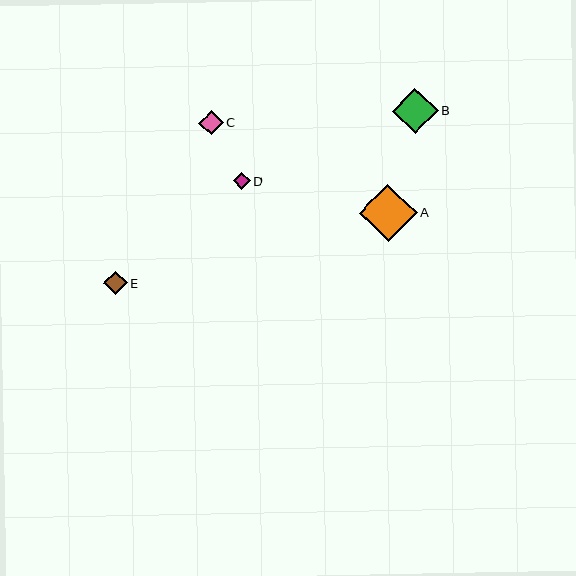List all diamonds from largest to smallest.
From largest to smallest: A, B, C, E, D.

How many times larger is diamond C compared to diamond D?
Diamond C is approximately 1.4 times the size of diamond D.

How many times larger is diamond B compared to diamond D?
Diamond B is approximately 2.6 times the size of diamond D.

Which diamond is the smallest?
Diamond D is the smallest with a size of approximately 17 pixels.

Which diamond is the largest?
Diamond A is the largest with a size of approximately 57 pixels.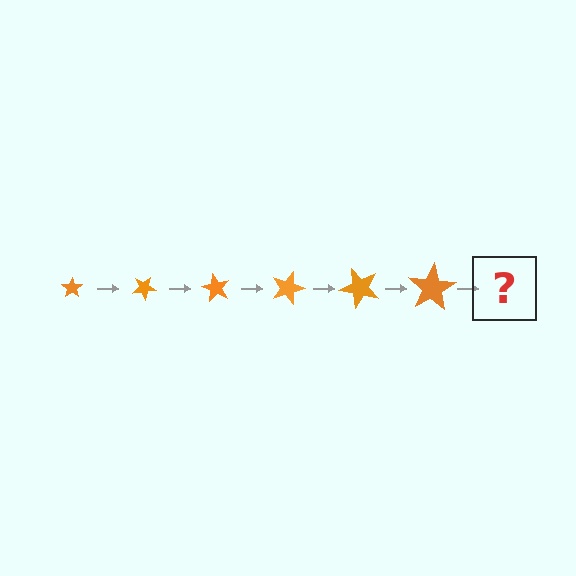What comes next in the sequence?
The next element should be a star, larger than the previous one and rotated 180 degrees from the start.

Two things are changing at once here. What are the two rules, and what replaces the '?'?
The two rules are that the star grows larger each step and it rotates 30 degrees each step. The '?' should be a star, larger than the previous one and rotated 180 degrees from the start.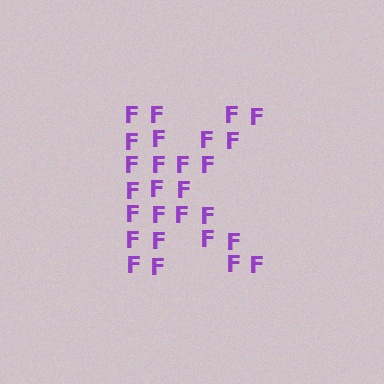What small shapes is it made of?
It is made of small letter F's.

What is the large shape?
The large shape is the letter K.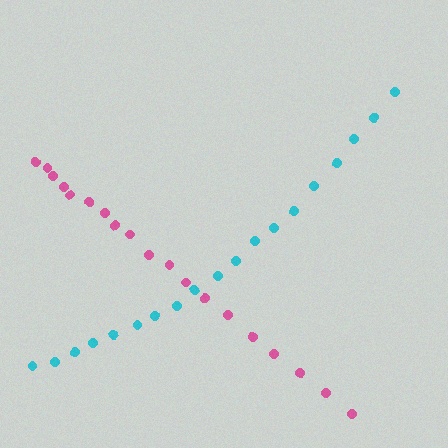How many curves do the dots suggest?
There are 2 distinct paths.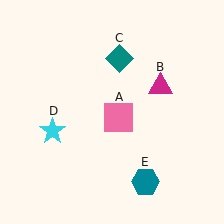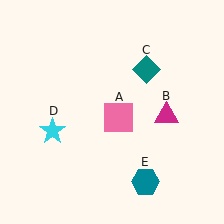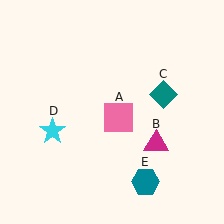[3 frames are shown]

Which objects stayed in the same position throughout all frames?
Pink square (object A) and cyan star (object D) and teal hexagon (object E) remained stationary.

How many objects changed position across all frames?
2 objects changed position: magenta triangle (object B), teal diamond (object C).